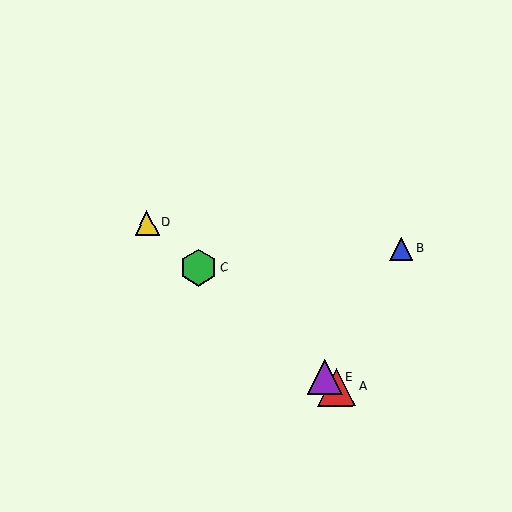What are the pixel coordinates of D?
Object D is at (147, 223).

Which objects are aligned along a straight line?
Objects A, C, D, E are aligned along a straight line.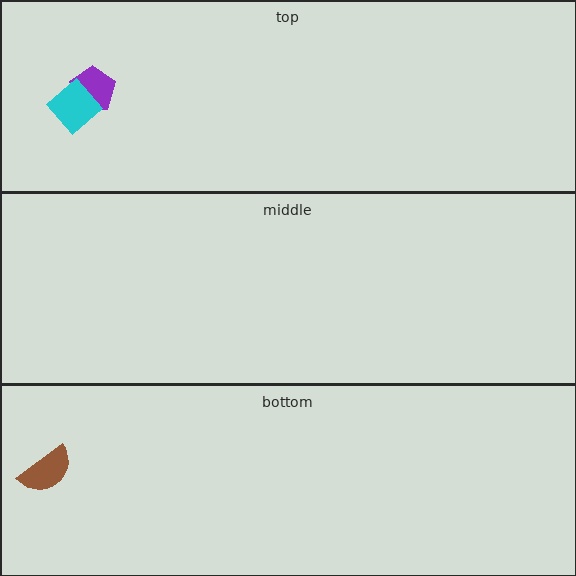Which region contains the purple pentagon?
The top region.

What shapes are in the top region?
The purple pentagon, the cyan diamond.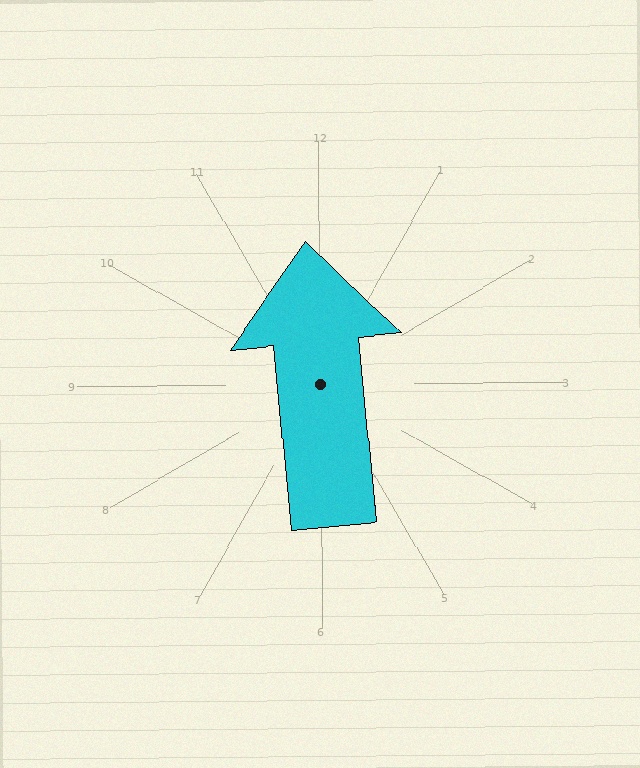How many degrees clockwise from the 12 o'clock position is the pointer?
Approximately 355 degrees.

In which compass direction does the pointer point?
North.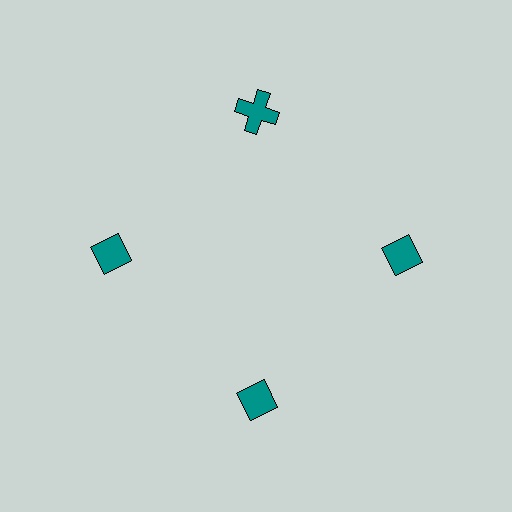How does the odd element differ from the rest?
It has a different shape: cross instead of diamond.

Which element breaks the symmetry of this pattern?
The teal cross at roughly the 12 o'clock position breaks the symmetry. All other shapes are teal diamonds.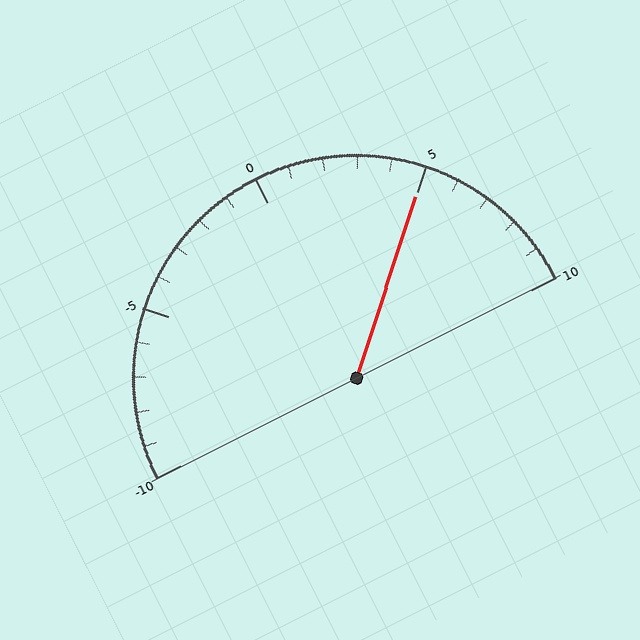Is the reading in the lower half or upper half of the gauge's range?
The reading is in the upper half of the range (-10 to 10).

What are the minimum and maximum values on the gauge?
The gauge ranges from -10 to 10.